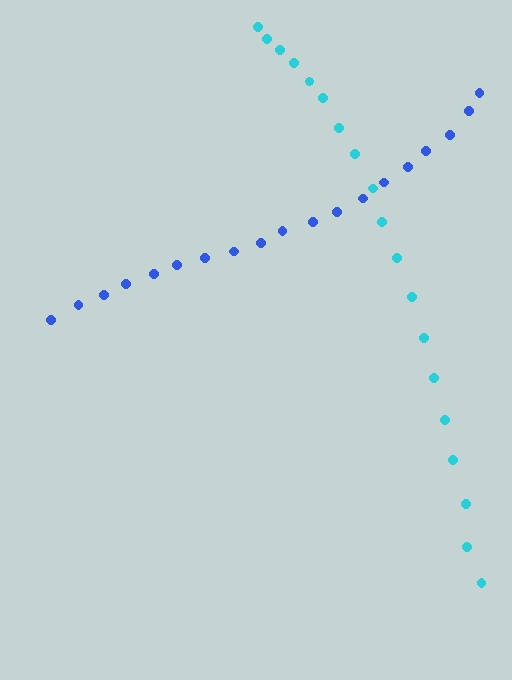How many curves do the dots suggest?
There are 2 distinct paths.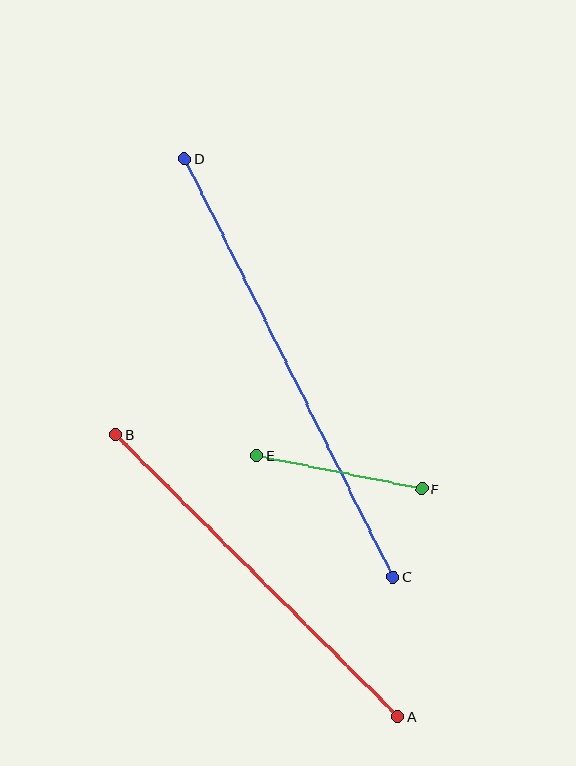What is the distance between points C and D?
The distance is approximately 467 pixels.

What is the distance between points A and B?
The distance is approximately 399 pixels.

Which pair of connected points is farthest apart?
Points C and D are farthest apart.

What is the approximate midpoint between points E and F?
The midpoint is at approximately (339, 472) pixels.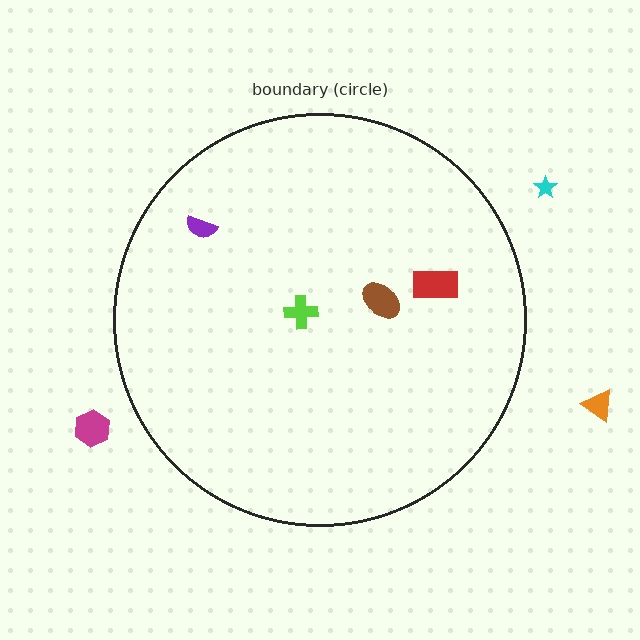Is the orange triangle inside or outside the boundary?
Outside.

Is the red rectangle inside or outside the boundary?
Inside.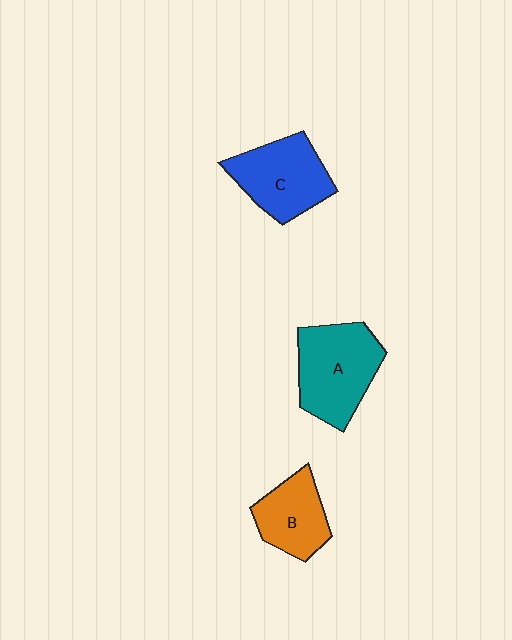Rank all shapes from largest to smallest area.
From largest to smallest: A (teal), C (blue), B (orange).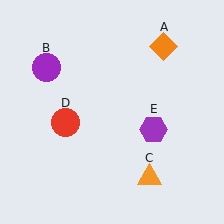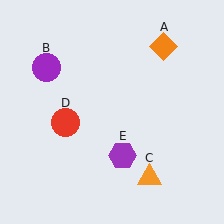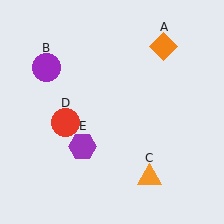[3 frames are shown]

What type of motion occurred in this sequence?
The purple hexagon (object E) rotated clockwise around the center of the scene.